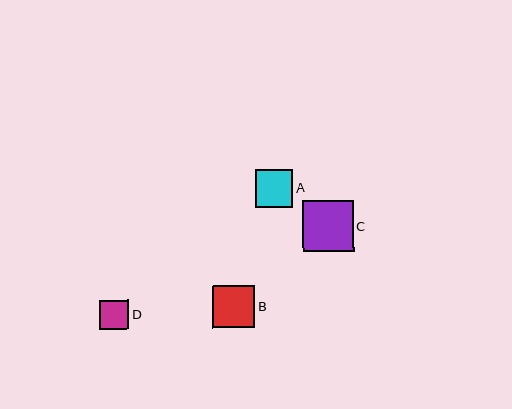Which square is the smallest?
Square D is the smallest with a size of approximately 29 pixels.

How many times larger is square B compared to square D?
Square B is approximately 1.4 times the size of square D.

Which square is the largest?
Square C is the largest with a size of approximately 51 pixels.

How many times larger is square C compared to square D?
Square C is approximately 1.8 times the size of square D.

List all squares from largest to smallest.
From largest to smallest: C, B, A, D.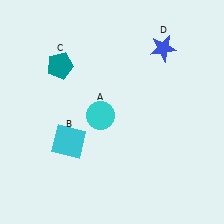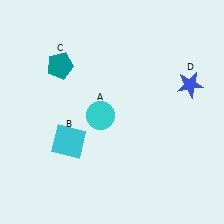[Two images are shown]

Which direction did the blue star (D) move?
The blue star (D) moved down.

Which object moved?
The blue star (D) moved down.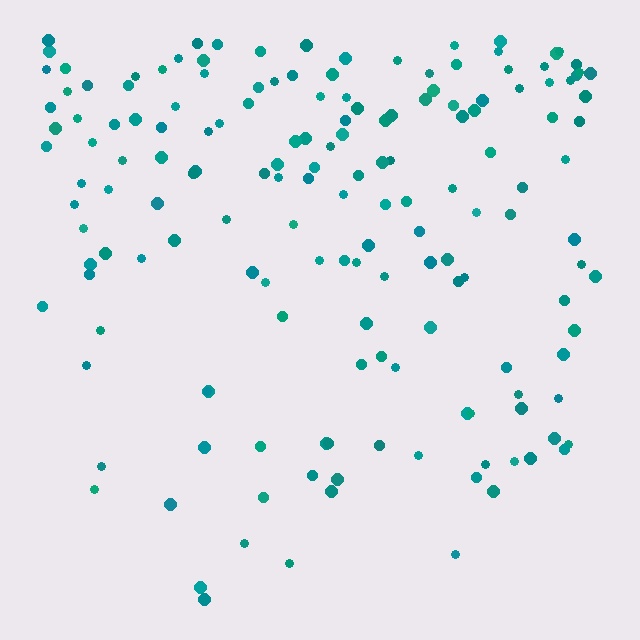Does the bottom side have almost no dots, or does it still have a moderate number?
Still a moderate number, just noticeably fewer than the top.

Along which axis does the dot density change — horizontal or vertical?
Vertical.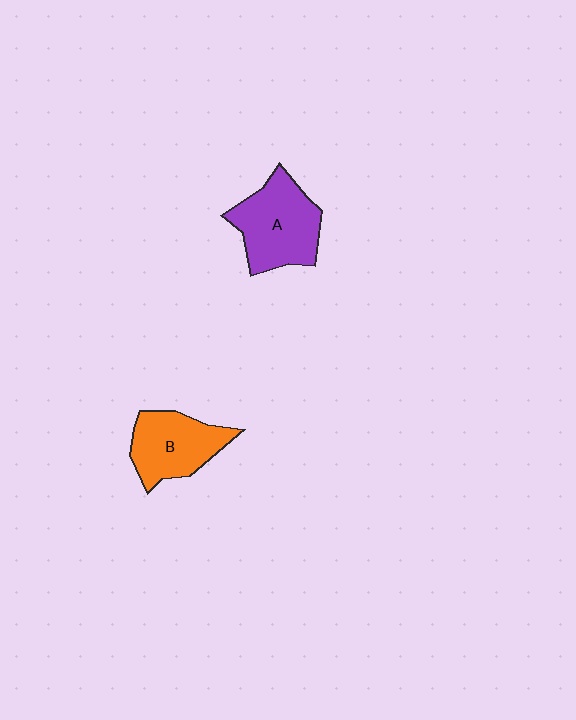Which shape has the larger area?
Shape A (purple).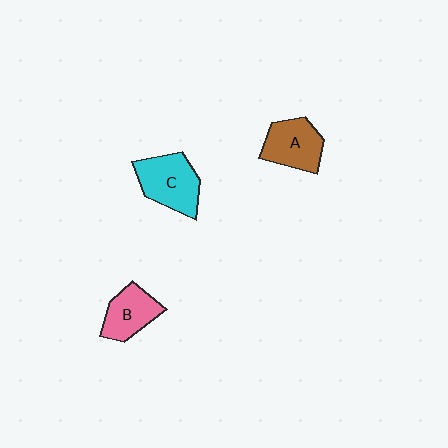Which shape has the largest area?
Shape C (cyan).